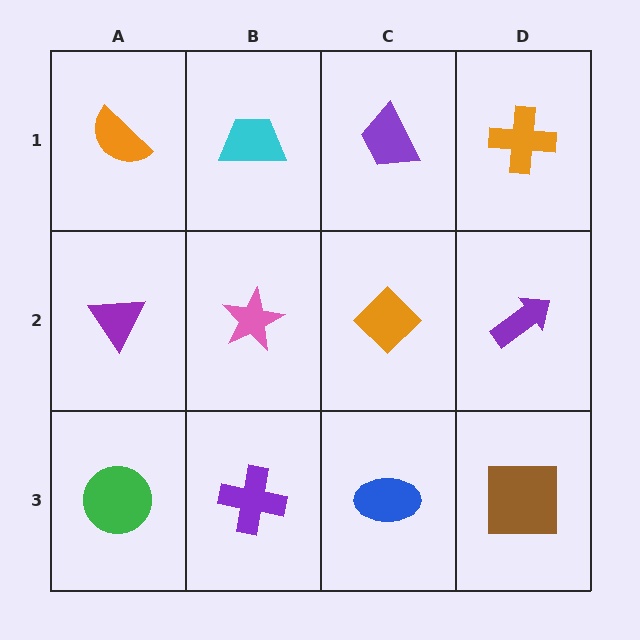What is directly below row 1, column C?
An orange diamond.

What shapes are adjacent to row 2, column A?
An orange semicircle (row 1, column A), a green circle (row 3, column A), a pink star (row 2, column B).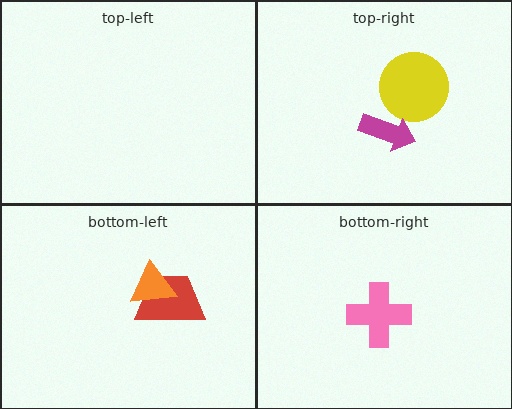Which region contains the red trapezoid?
The bottom-left region.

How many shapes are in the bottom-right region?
1.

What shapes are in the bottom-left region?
The red trapezoid, the orange triangle.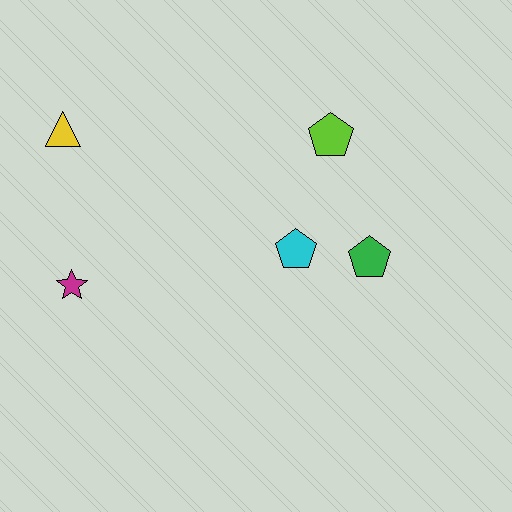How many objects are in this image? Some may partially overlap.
There are 5 objects.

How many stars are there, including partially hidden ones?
There is 1 star.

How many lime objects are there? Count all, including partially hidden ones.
There is 1 lime object.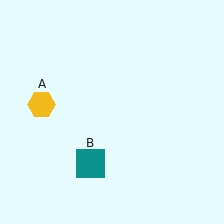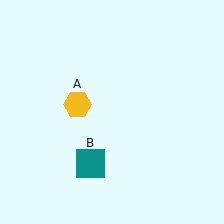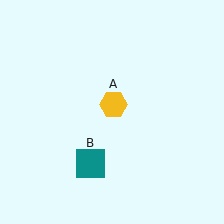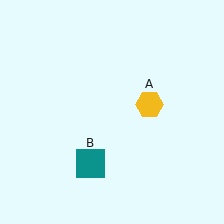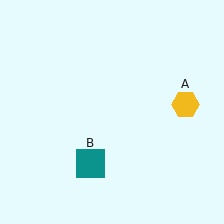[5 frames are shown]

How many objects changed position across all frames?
1 object changed position: yellow hexagon (object A).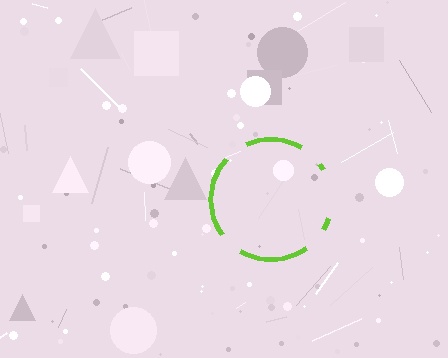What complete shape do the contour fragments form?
The contour fragments form a circle.